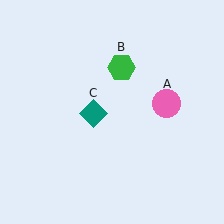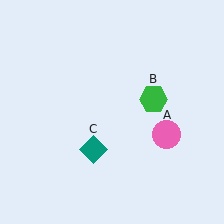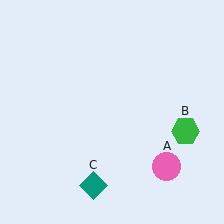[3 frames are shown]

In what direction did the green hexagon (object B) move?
The green hexagon (object B) moved down and to the right.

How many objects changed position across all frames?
3 objects changed position: pink circle (object A), green hexagon (object B), teal diamond (object C).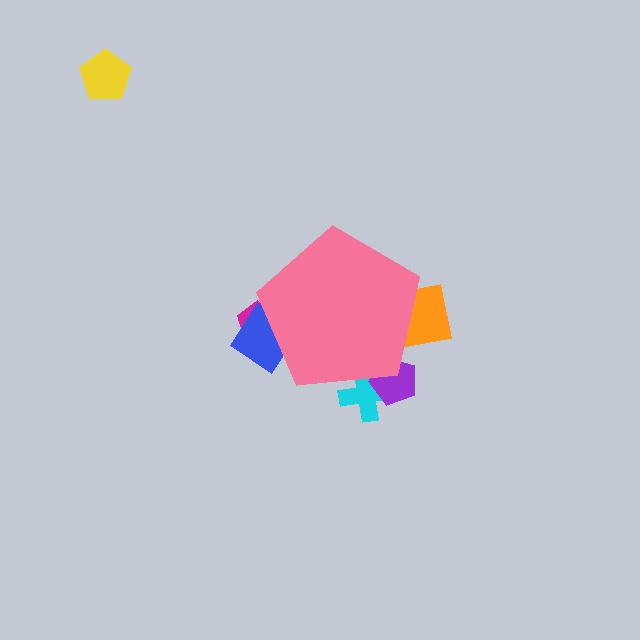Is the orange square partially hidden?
Yes, the orange square is partially hidden behind the pink pentagon.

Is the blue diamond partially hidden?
Yes, the blue diamond is partially hidden behind the pink pentagon.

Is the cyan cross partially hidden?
Yes, the cyan cross is partially hidden behind the pink pentagon.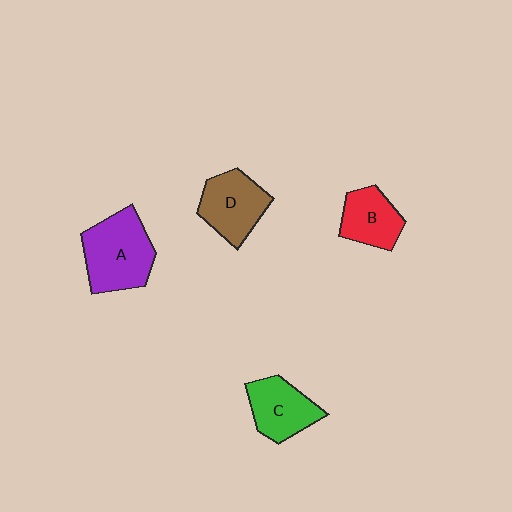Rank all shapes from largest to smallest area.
From largest to smallest: A (purple), D (brown), C (green), B (red).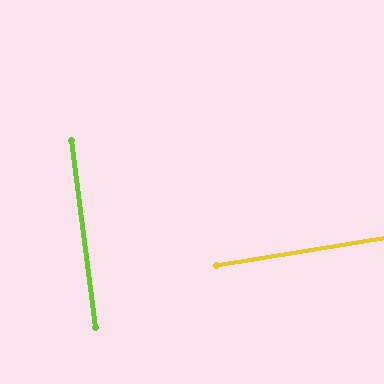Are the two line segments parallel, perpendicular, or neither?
Perpendicular — they meet at approximately 88°.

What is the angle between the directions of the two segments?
Approximately 88 degrees.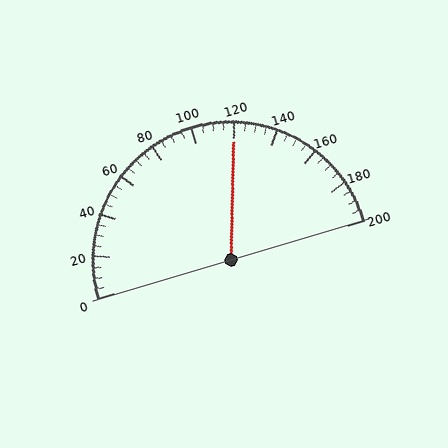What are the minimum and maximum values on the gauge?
The gauge ranges from 0 to 200.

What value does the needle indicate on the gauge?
The needle indicates approximately 120.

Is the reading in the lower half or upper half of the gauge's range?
The reading is in the upper half of the range (0 to 200).